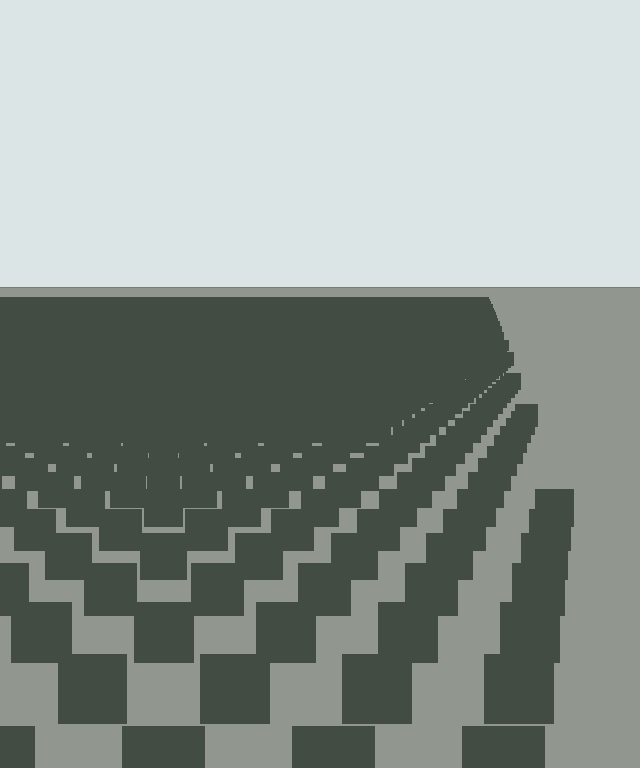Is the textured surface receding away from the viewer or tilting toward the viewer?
The surface is receding away from the viewer. Texture elements get smaller and denser toward the top.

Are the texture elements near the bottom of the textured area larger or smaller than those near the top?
Larger. Near the bottom, elements are closer to the viewer and appear at a bigger on-screen size.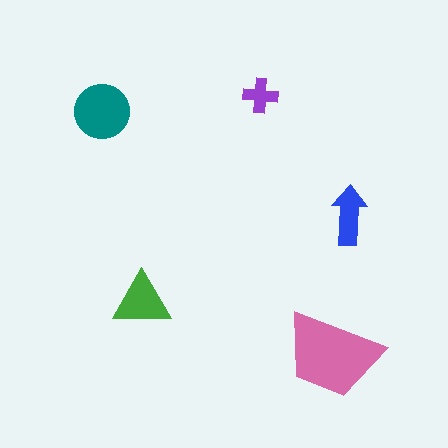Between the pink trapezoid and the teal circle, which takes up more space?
The pink trapezoid.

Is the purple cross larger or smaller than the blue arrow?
Smaller.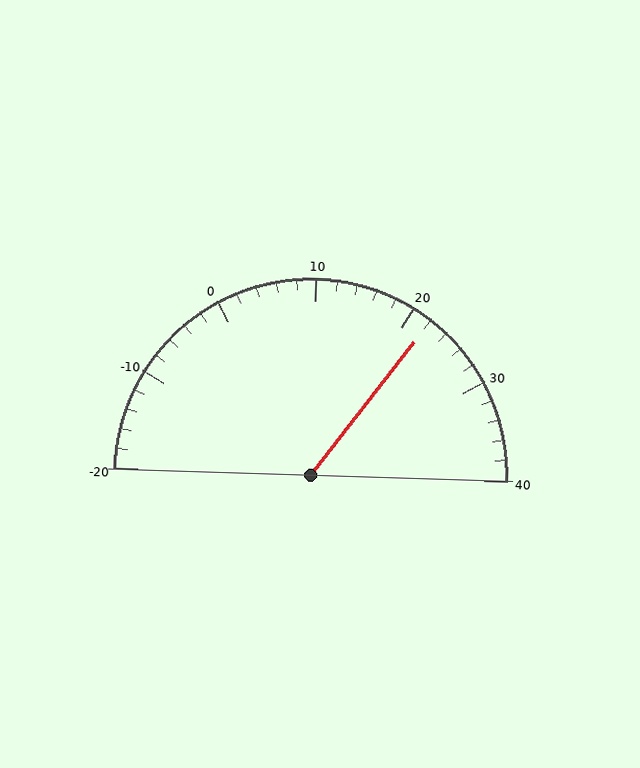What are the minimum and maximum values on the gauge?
The gauge ranges from -20 to 40.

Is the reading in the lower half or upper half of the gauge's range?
The reading is in the upper half of the range (-20 to 40).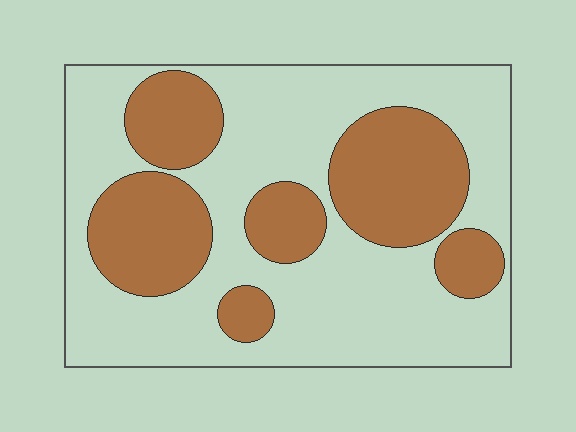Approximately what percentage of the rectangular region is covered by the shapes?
Approximately 35%.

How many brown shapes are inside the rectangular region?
6.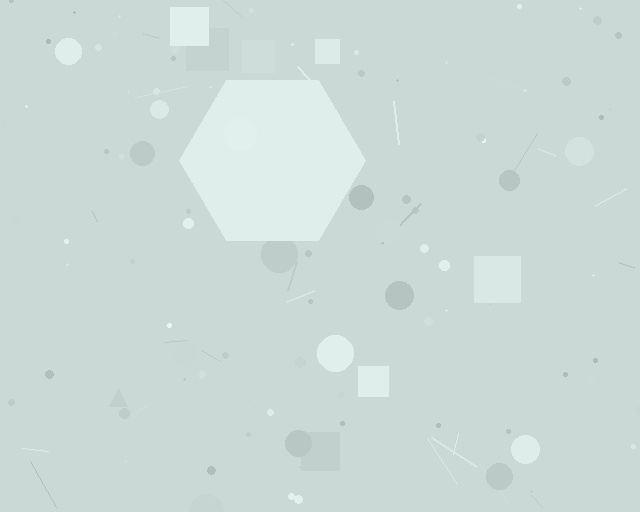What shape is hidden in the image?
A hexagon is hidden in the image.